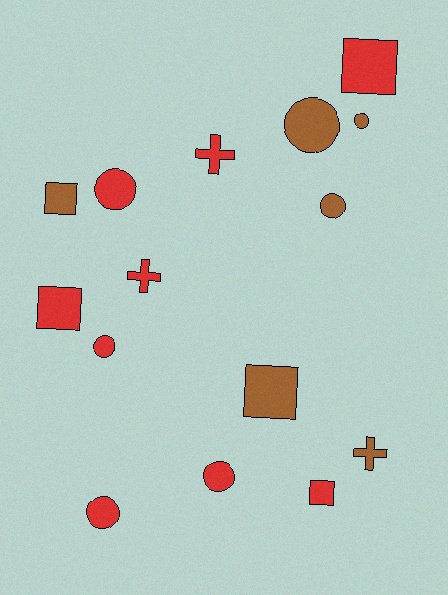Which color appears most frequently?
Red, with 9 objects.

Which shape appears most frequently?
Circle, with 7 objects.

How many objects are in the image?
There are 15 objects.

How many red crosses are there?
There are 2 red crosses.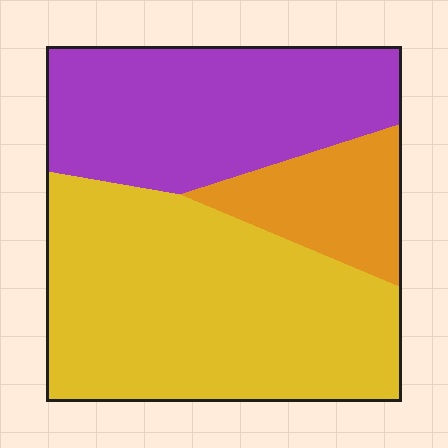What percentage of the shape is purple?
Purple covers roughly 35% of the shape.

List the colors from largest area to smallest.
From largest to smallest: yellow, purple, orange.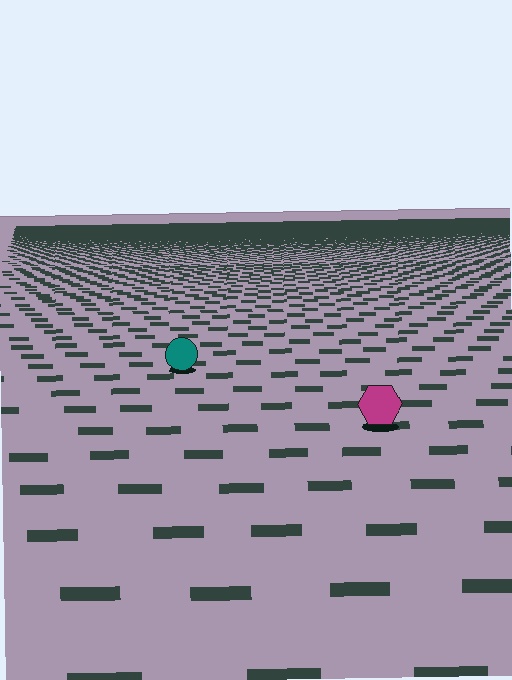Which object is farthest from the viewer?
The teal circle is farthest from the viewer. It appears smaller and the ground texture around it is denser.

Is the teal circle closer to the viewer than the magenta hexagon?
No. The magenta hexagon is closer — you can tell from the texture gradient: the ground texture is coarser near it.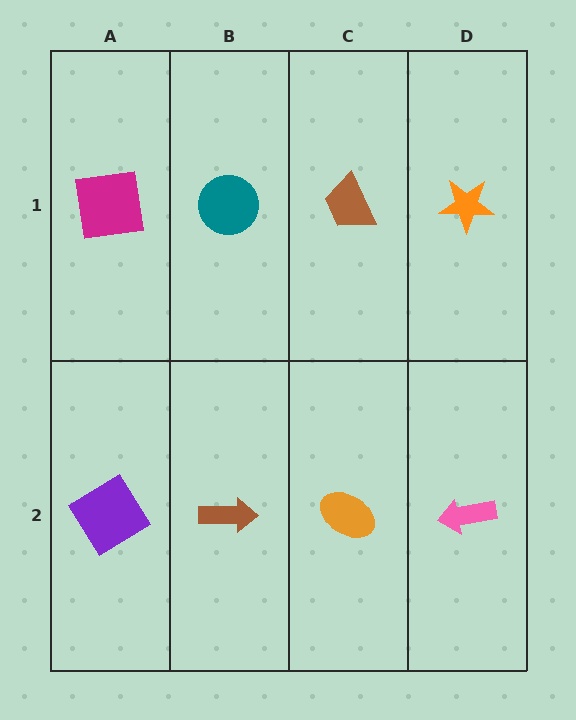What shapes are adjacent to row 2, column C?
A brown trapezoid (row 1, column C), a brown arrow (row 2, column B), a pink arrow (row 2, column D).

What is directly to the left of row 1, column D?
A brown trapezoid.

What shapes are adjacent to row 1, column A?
A purple diamond (row 2, column A), a teal circle (row 1, column B).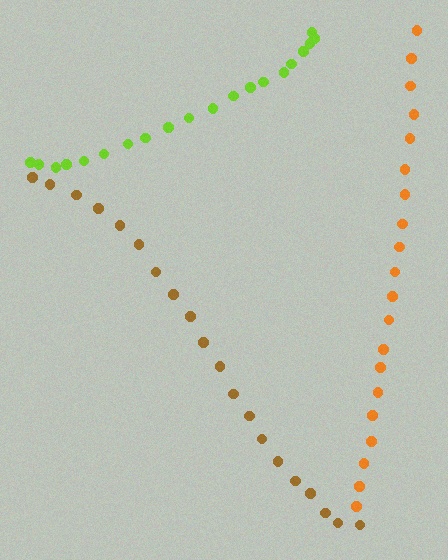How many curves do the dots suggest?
There are 3 distinct paths.